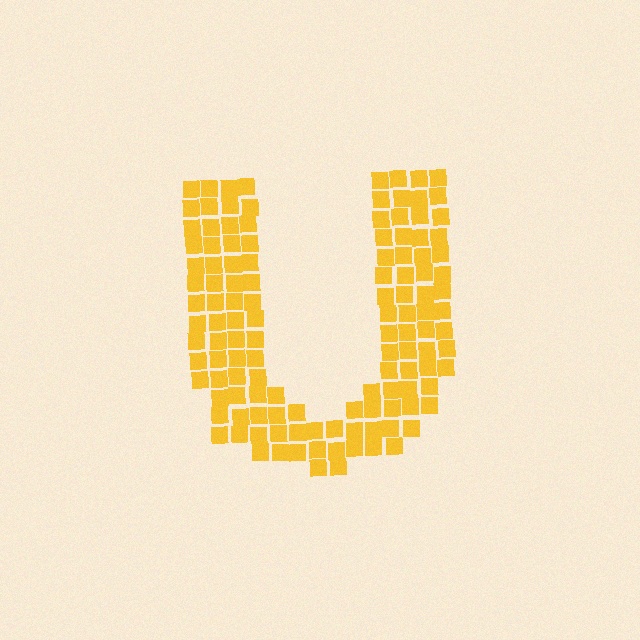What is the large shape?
The large shape is the letter U.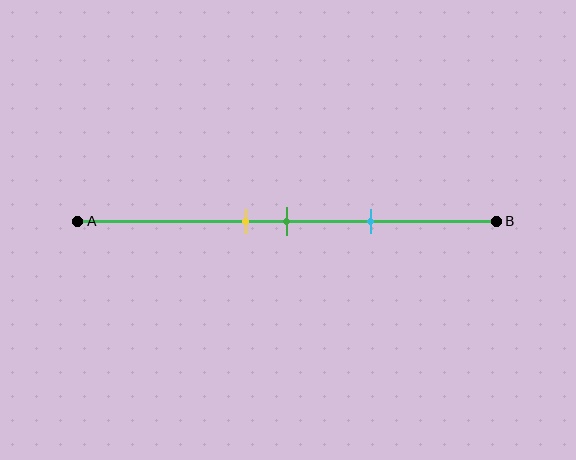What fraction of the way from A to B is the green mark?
The green mark is approximately 50% (0.5) of the way from A to B.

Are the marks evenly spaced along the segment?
Yes, the marks are approximately evenly spaced.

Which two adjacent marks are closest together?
The yellow and green marks are the closest adjacent pair.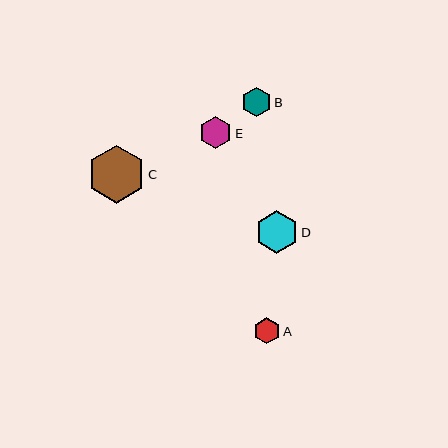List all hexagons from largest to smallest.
From largest to smallest: C, D, E, B, A.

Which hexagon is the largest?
Hexagon C is the largest with a size of approximately 58 pixels.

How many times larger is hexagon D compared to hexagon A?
Hexagon D is approximately 1.6 times the size of hexagon A.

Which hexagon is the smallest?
Hexagon A is the smallest with a size of approximately 27 pixels.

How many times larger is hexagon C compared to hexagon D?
Hexagon C is approximately 1.4 times the size of hexagon D.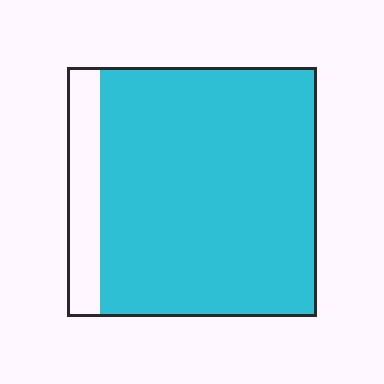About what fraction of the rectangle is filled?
About seven eighths (7/8).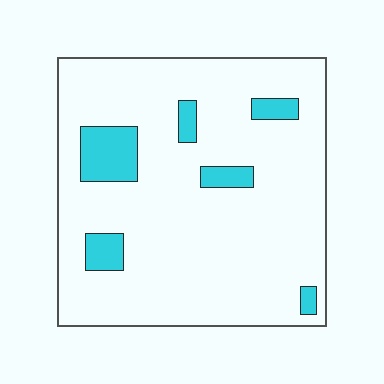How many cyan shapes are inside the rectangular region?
6.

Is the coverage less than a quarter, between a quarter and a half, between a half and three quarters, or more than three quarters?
Less than a quarter.